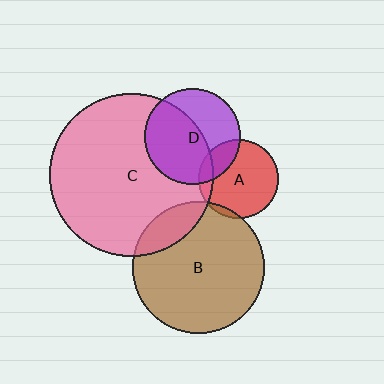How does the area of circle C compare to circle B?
Approximately 1.5 times.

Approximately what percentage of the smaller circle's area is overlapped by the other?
Approximately 15%.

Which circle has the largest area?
Circle C (pink).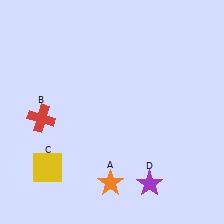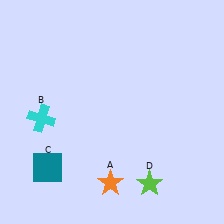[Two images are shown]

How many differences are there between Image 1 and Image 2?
There are 3 differences between the two images.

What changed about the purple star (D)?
In Image 1, D is purple. In Image 2, it changed to lime.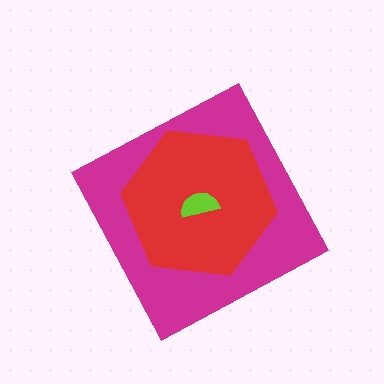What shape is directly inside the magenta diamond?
The red hexagon.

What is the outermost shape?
The magenta diamond.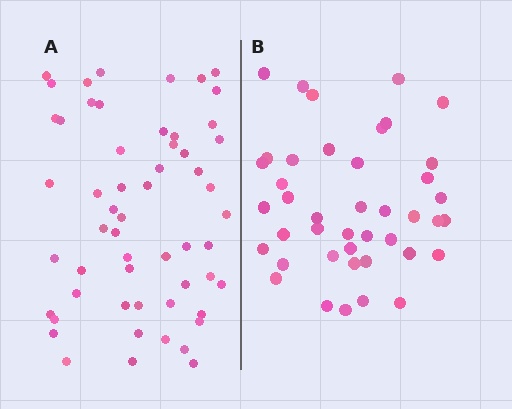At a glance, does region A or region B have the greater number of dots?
Region A (the left region) has more dots.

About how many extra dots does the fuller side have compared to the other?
Region A has approximately 15 more dots than region B.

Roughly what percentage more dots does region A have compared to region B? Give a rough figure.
About 35% more.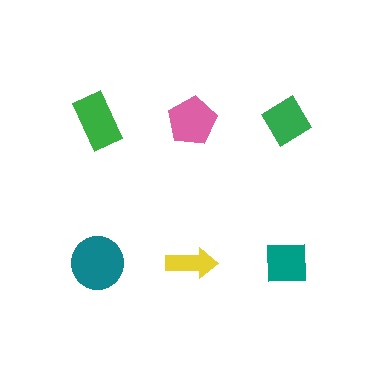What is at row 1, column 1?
A green rectangle.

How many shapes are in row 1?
3 shapes.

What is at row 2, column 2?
A yellow arrow.